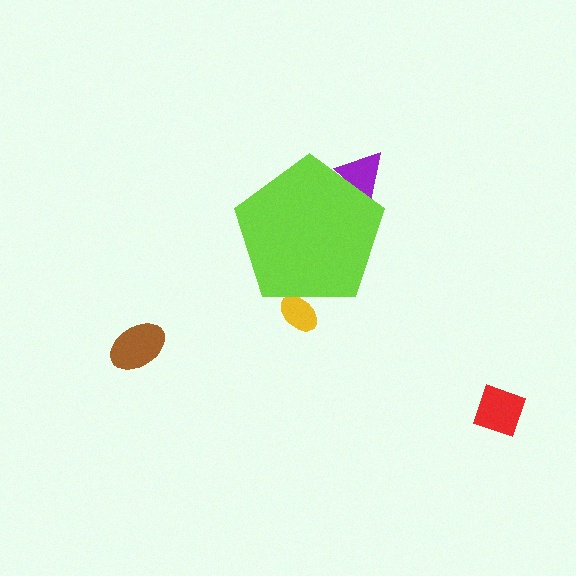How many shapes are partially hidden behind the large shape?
2 shapes are partially hidden.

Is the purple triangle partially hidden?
Yes, the purple triangle is partially hidden behind the lime pentagon.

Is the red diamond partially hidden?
No, the red diamond is fully visible.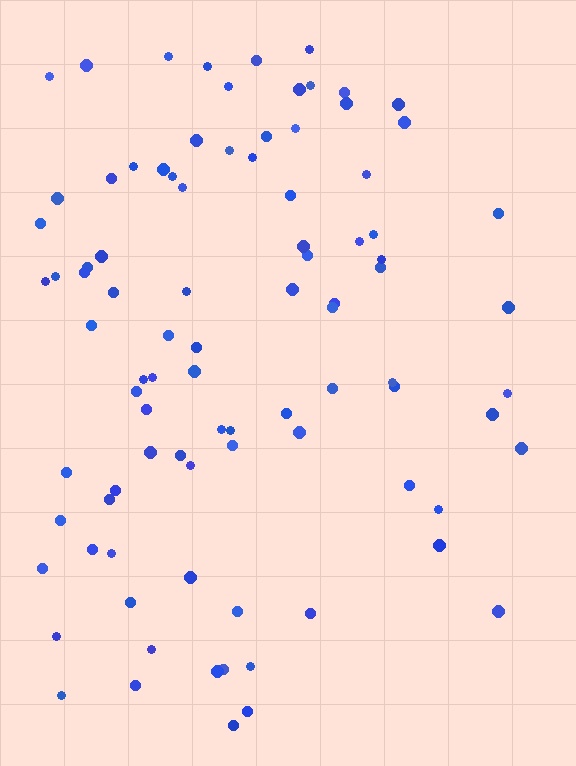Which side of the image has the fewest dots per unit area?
The right.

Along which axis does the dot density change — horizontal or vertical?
Horizontal.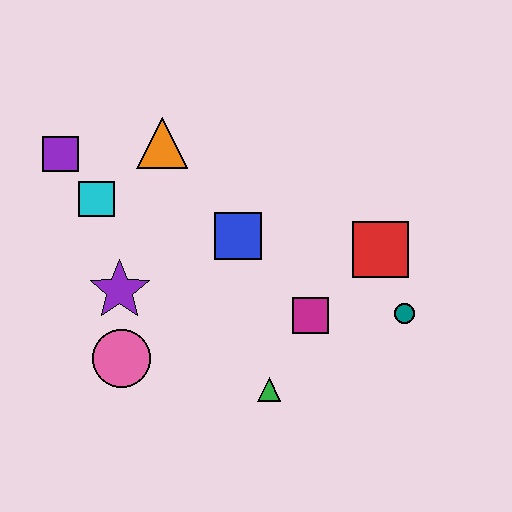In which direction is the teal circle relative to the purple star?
The teal circle is to the right of the purple star.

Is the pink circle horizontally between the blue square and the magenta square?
No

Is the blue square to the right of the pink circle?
Yes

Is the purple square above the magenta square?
Yes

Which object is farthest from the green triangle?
The purple square is farthest from the green triangle.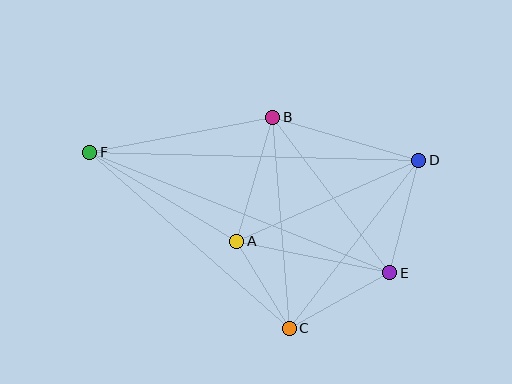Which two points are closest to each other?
Points A and C are closest to each other.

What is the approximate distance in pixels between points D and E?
The distance between D and E is approximately 116 pixels.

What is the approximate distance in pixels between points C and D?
The distance between C and D is approximately 212 pixels.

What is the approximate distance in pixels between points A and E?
The distance between A and E is approximately 156 pixels.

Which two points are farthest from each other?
Points D and F are farthest from each other.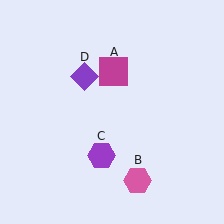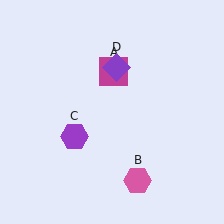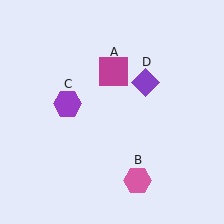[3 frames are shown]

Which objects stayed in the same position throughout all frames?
Magenta square (object A) and pink hexagon (object B) remained stationary.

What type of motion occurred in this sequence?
The purple hexagon (object C), purple diamond (object D) rotated clockwise around the center of the scene.